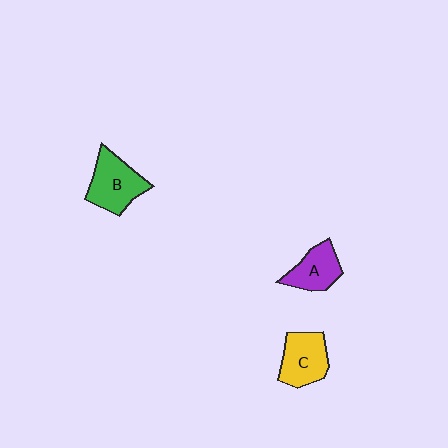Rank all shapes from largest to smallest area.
From largest to smallest: B (green), C (yellow), A (purple).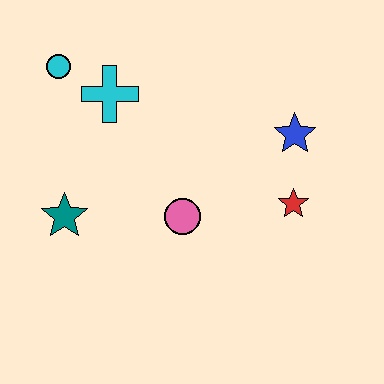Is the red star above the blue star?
No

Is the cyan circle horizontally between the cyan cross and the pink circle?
No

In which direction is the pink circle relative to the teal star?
The pink circle is to the right of the teal star.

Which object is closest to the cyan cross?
The cyan circle is closest to the cyan cross.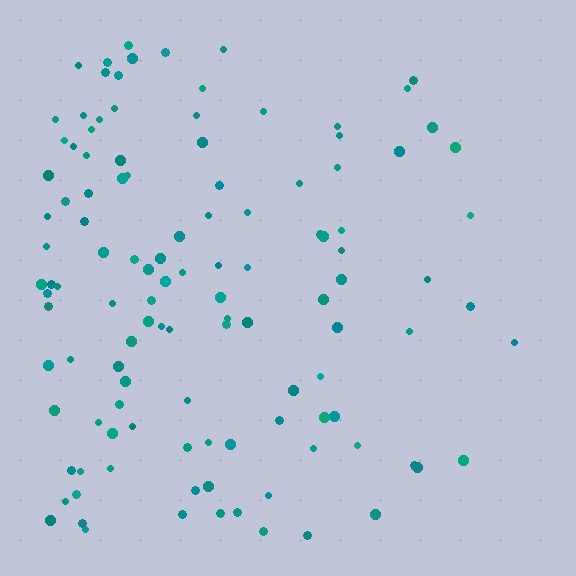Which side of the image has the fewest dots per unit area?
The right.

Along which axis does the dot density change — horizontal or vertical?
Horizontal.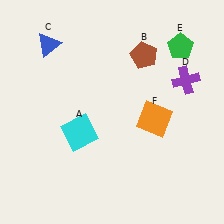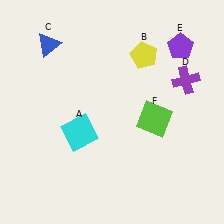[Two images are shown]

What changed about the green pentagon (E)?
In Image 1, E is green. In Image 2, it changed to purple.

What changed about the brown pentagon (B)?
In Image 1, B is brown. In Image 2, it changed to yellow.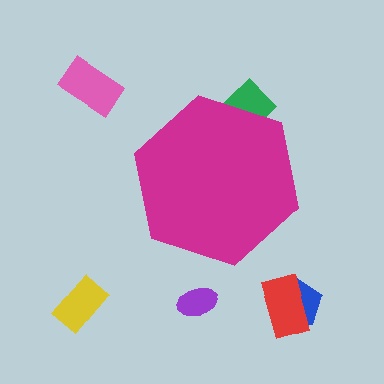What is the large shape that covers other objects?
A magenta hexagon.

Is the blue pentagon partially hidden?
No, the blue pentagon is fully visible.